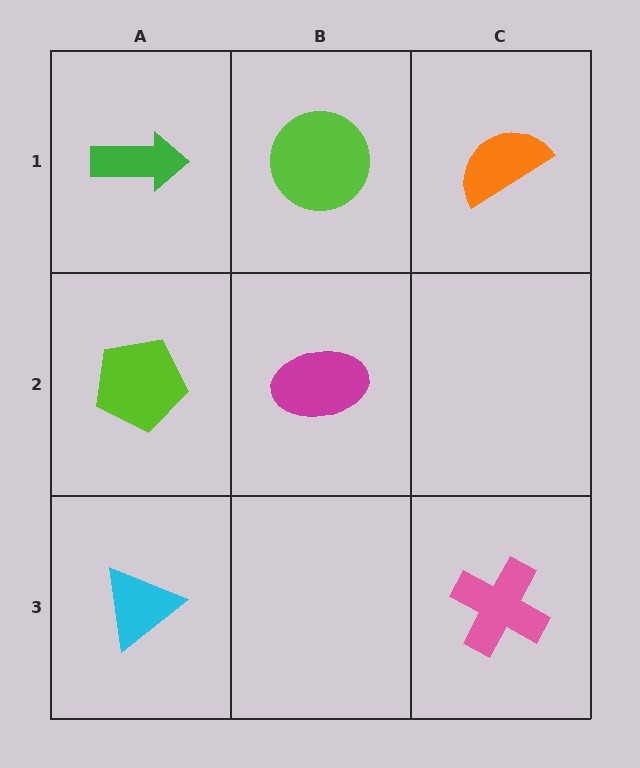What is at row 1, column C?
An orange semicircle.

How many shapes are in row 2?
2 shapes.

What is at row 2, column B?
A magenta ellipse.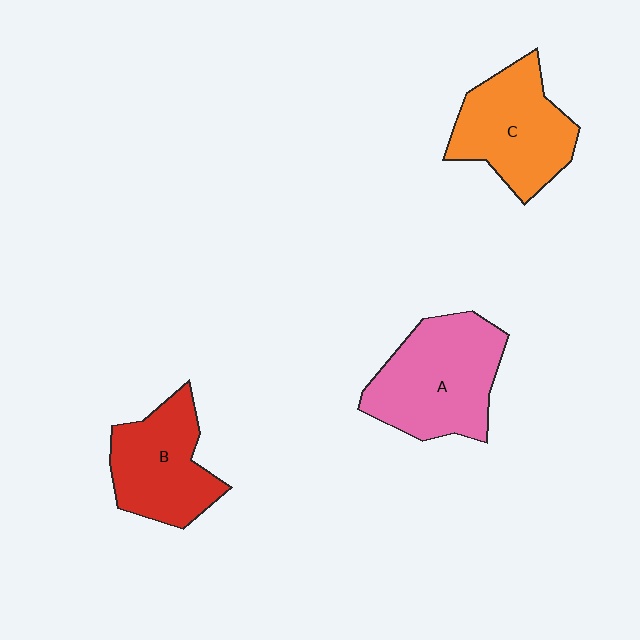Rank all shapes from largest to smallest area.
From largest to smallest: A (pink), C (orange), B (red).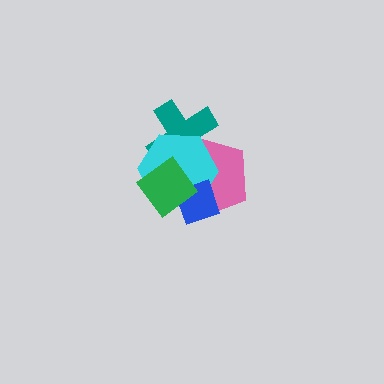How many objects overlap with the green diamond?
4 objects overlap with the green diamond.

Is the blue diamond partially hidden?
Yes, it is partially covered by another shape.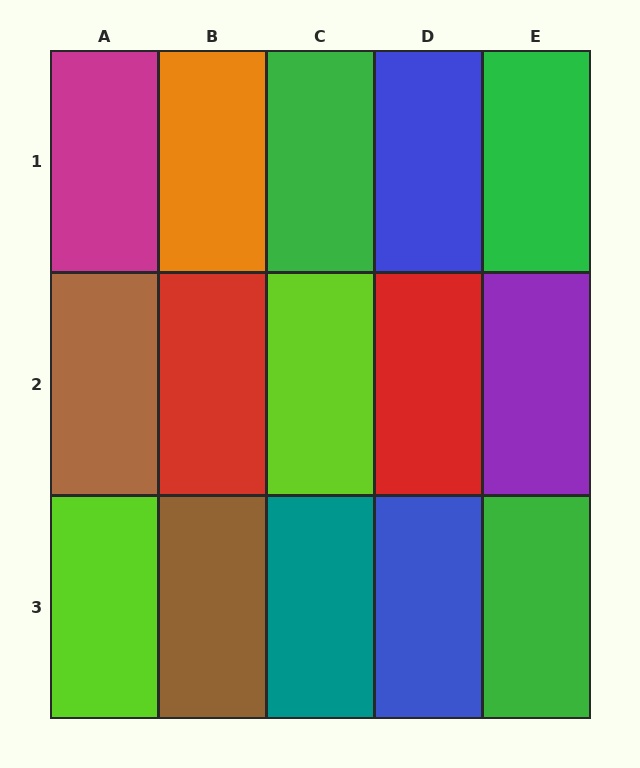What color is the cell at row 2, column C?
Lime.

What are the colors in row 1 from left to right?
Magenta, orange, green, blue, green.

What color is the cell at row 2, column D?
Red.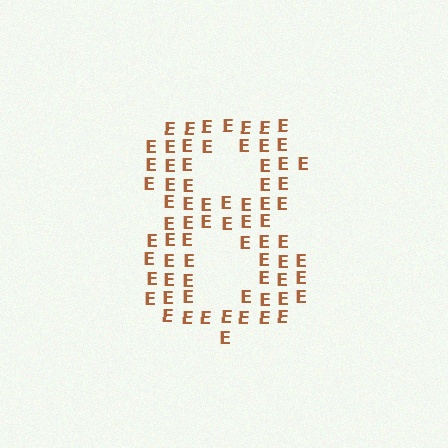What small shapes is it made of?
It is made of small letter E's.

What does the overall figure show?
The overall figure shows the digit 8.